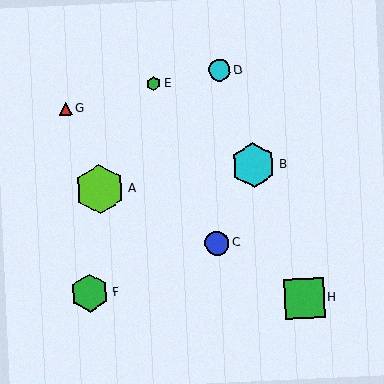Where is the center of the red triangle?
The center of the red triangle is at (66, 109).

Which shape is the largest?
The lime hexagon (labeled A) is the largest.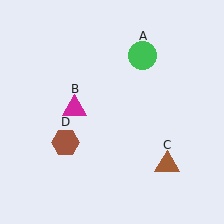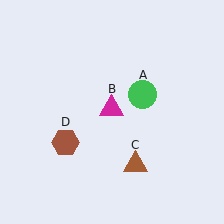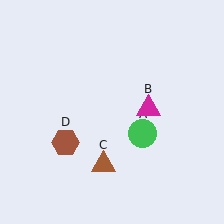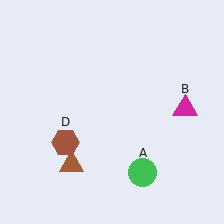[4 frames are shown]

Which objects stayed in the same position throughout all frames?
Brown hexagon (object D) remained stationary.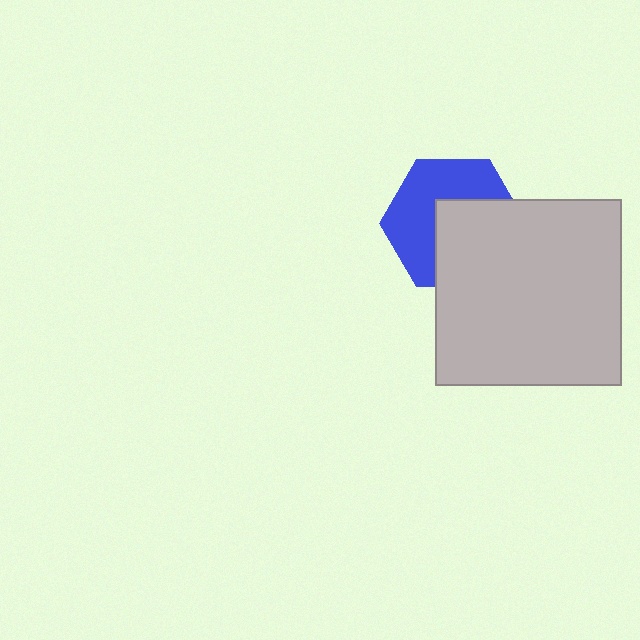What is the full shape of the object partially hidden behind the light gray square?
The partially hidden object is a blue hexagon.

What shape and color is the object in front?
The object in front is a light gray square.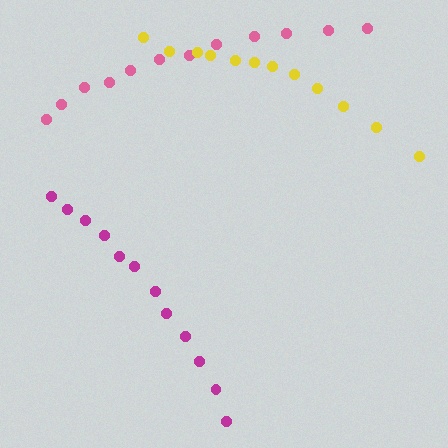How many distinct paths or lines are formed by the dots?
There are 3 distinct paths.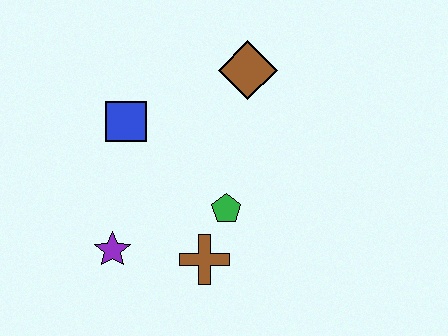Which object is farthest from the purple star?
The brown diamond is farthest from the purple star.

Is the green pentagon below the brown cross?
No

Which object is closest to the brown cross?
The green pentagon is closest to the brown cross.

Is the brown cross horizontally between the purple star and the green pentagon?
Yes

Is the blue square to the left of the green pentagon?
Yes